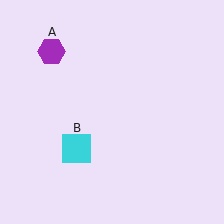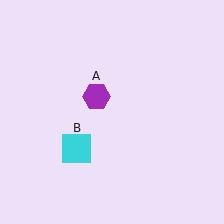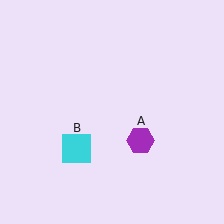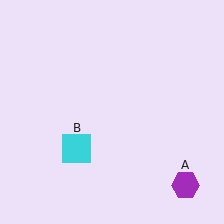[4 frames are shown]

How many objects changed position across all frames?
1 object changed position: purple hexagon (object A).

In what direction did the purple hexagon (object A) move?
The purple hexagon (object A) moved down and to the right.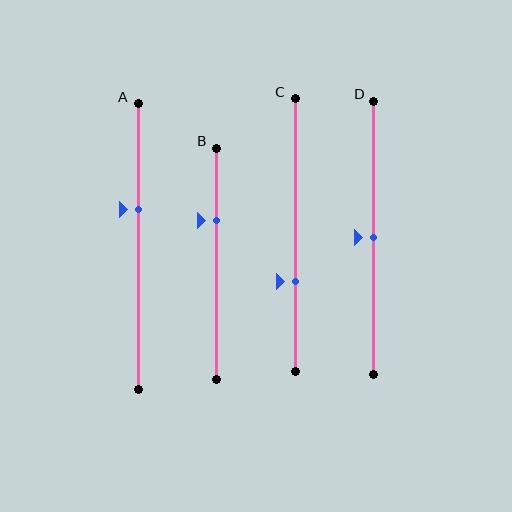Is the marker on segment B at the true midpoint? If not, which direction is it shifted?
No, the marker on segment B is shifted upward by about 19% of the segment length.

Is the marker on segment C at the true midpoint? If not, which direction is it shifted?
No, the marker on segment C is shifted downward by about 17% of the segment length.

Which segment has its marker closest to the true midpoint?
Segment D has its marker closest to the true midpoint.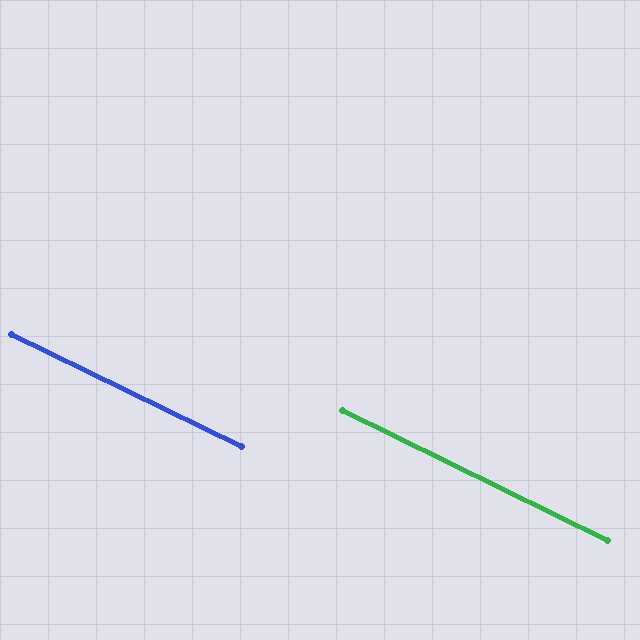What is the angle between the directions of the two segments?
Approximately 0 degrees.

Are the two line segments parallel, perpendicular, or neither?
Parallel — their directions differ by only 0.2°.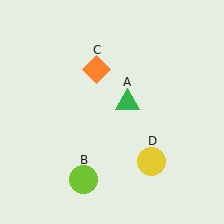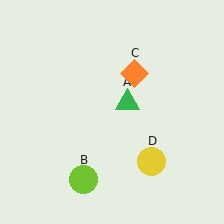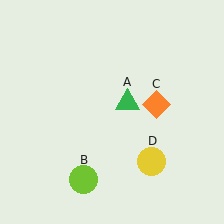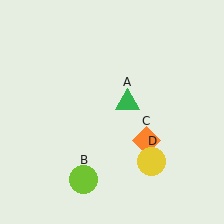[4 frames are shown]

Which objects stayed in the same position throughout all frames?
Green triangle (object A) and lime circle (object B) and yellow circle (object D) remained stationary.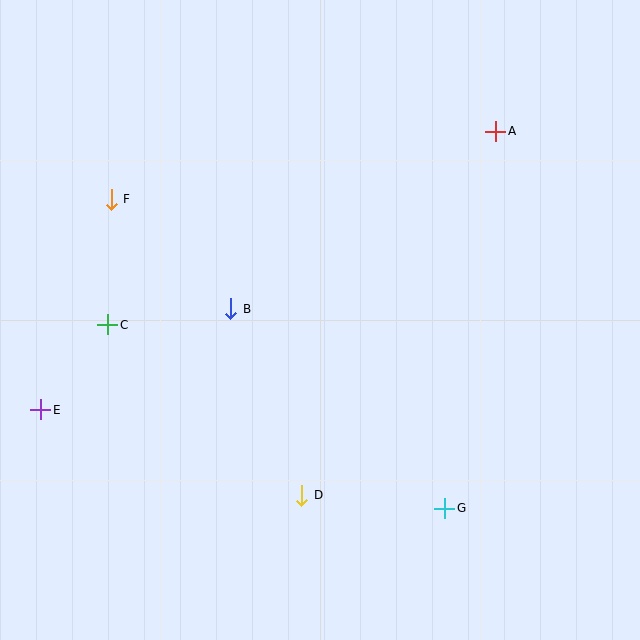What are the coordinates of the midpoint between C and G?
The midpoint between C and G is at (276, 417).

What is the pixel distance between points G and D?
The distance between G and D is 144 pixels.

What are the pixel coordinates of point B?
Point B is at (231, 309).